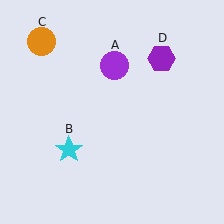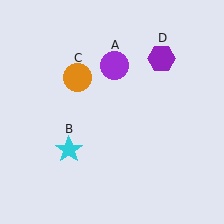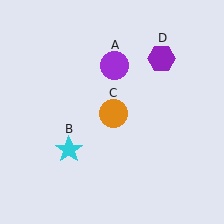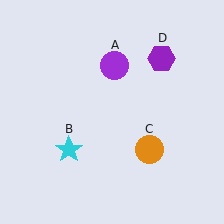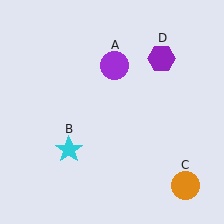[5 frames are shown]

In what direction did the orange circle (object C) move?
The orange circle (object C) moved down and to the right.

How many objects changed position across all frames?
1 object changed position: orange circle (object C).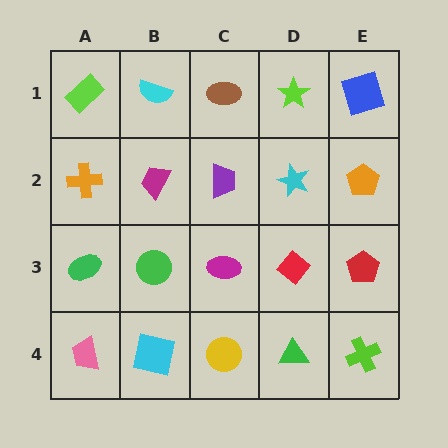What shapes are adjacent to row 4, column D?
A red diamond (row 3, column D), a yellow circle (row 4, column C), a lime cross (row 4, column E).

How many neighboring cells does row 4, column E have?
2.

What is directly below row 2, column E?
A red pentagon.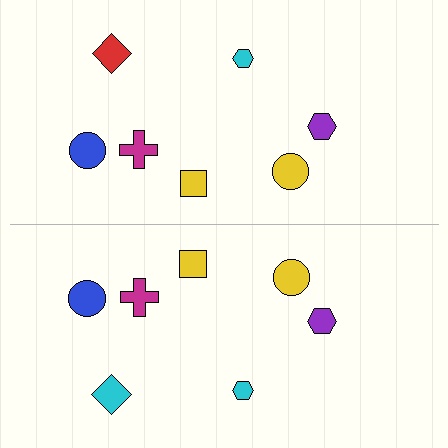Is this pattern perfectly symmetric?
No, the pattern is not perfectly symmetric. The cyan diamond on the bottom side breaks the symmetry — its mirror counterpart is red.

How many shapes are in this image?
There are 14 shapes in this image.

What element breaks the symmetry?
The cyan diamond on the bottom side breaks the symmetry — its mirror counterpart is red.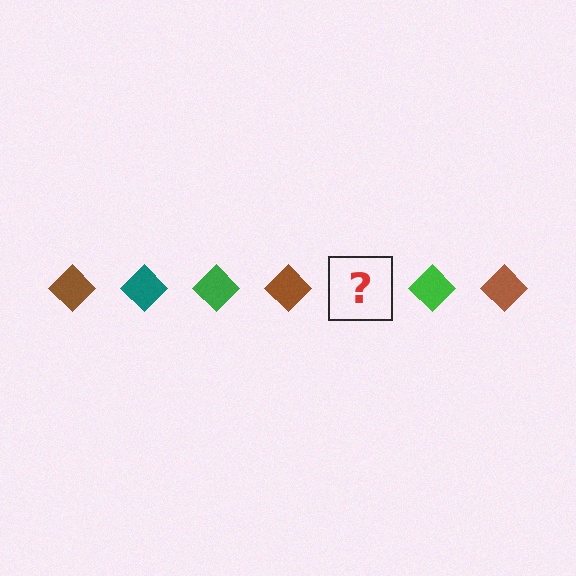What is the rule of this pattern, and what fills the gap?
The rule is that the pattern cycles through brown, teal, green diamonds. The gap should be filled with a teal diamond.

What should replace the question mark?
The question mark should be replaced with a teal diamond.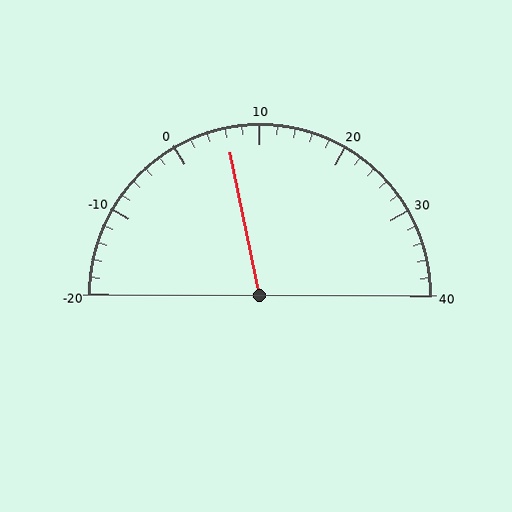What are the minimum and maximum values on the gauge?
The gauge ranges from -20 to 40.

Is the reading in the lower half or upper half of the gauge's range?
The reading is in the lower half of the range (-20 to 40).